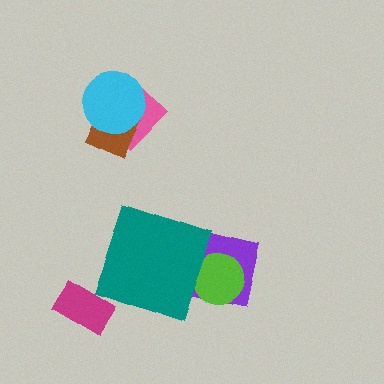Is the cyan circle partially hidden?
No, no other shape covers it.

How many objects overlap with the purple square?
2 objects overlap with the purple square.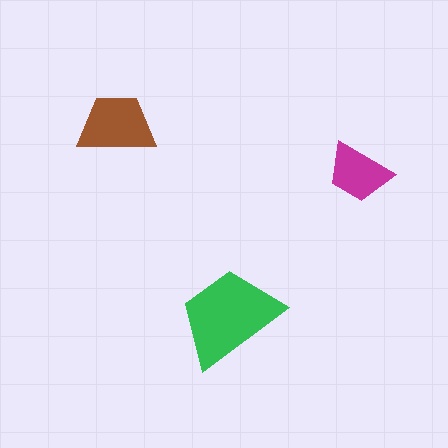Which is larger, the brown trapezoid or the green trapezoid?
The green one.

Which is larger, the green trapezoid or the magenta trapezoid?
The green one.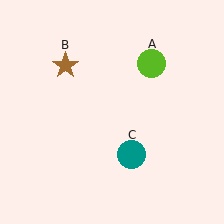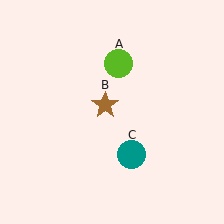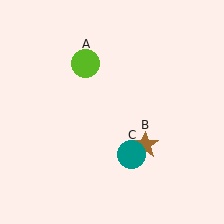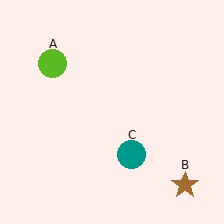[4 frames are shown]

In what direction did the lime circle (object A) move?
The lime circle (object A) moved left.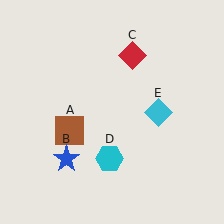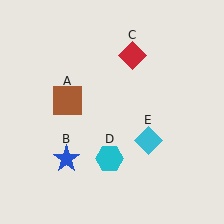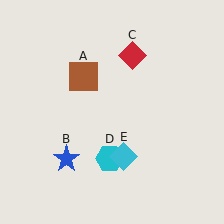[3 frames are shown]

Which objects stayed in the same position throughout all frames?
Blue star (object B) and red diamond (object C) and cyan hexagon (object D) remained stationary.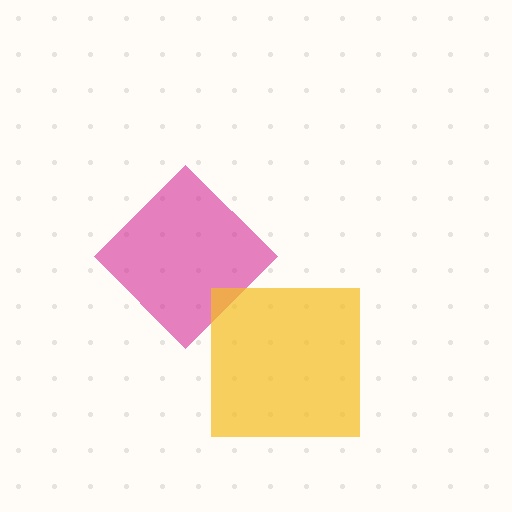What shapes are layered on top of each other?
The layered shapes are: a magenta diamond, a yellow square.